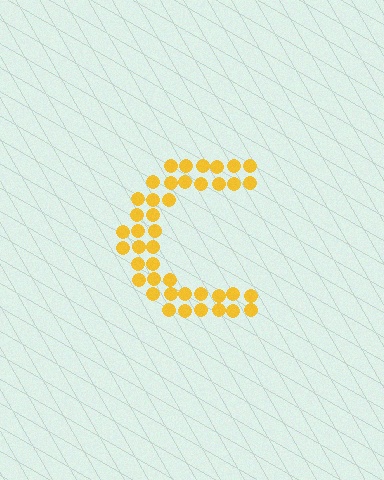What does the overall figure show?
The overall figure shows the letter C.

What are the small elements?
The small elements are circles.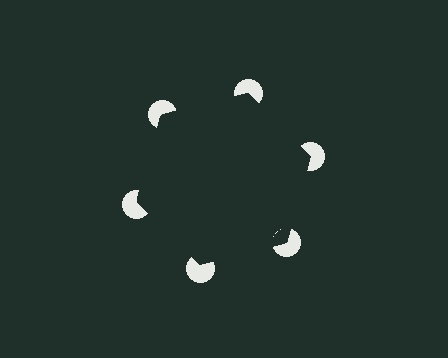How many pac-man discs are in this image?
There are 6 — one at each vertex of the illusory hexagon.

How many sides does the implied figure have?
6 sides.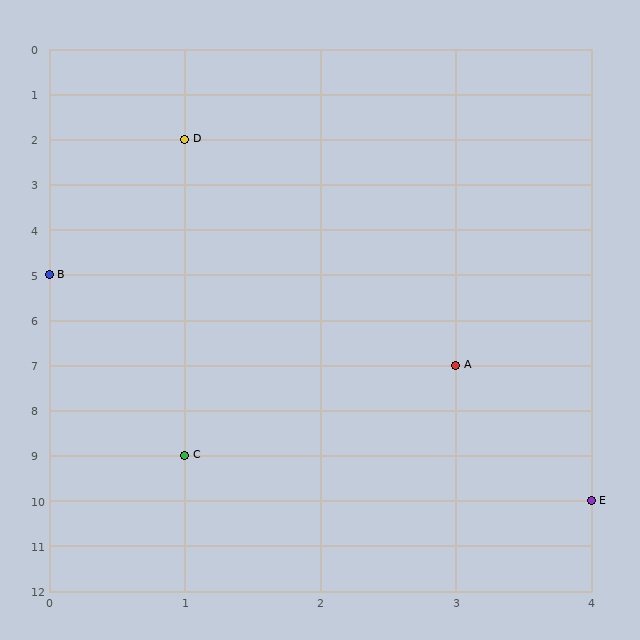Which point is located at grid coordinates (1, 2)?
Point D is at (1, 2).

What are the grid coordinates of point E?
Point E is at grid coordinates (4, 10).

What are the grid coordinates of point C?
Point C is at grid coordinates (1, 9).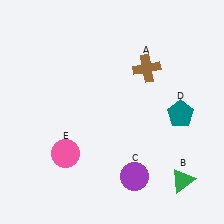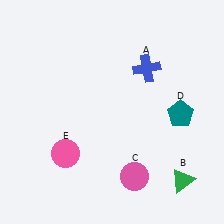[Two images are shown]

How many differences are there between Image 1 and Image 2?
There are 2 differences between the two images.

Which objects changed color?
A changed from brown to blue. C changed from purple to pink.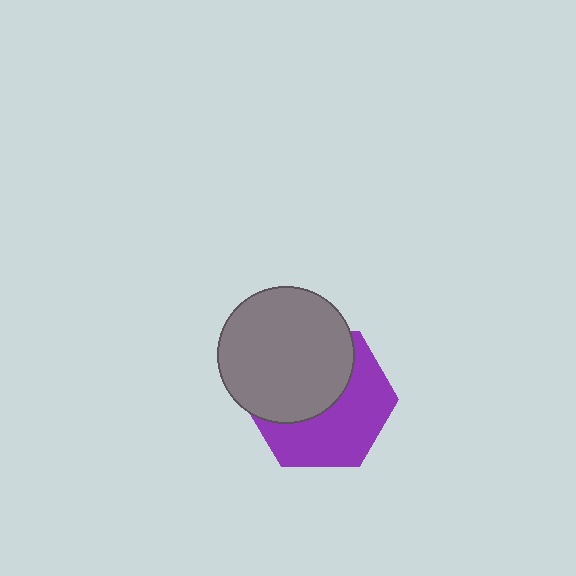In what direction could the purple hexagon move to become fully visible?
The purple hexagon could move down. That would shift it out from behind the gray circle entirely.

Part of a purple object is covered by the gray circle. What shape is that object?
It is a hexagon.